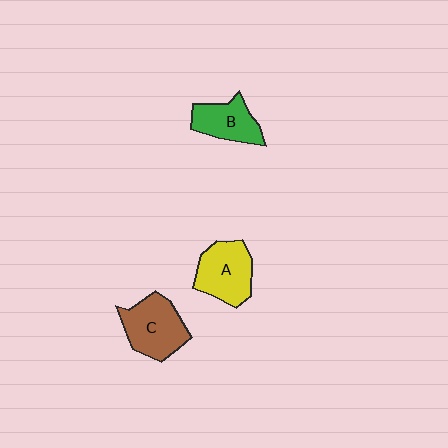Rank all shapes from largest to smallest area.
From largest to smallest: C (brown), A (yellow), B (green).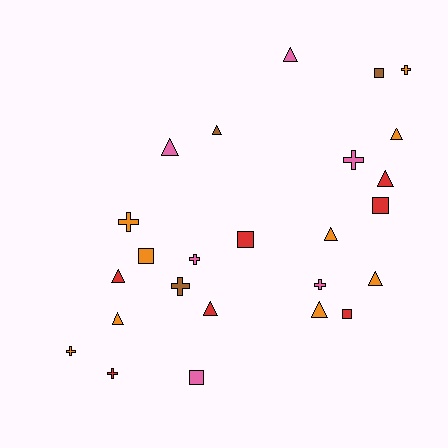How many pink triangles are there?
There are 2 pink triangles.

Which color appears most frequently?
Orange, with 9 objects.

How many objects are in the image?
There are 25 objects.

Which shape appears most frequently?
Triangle, with 11 objects.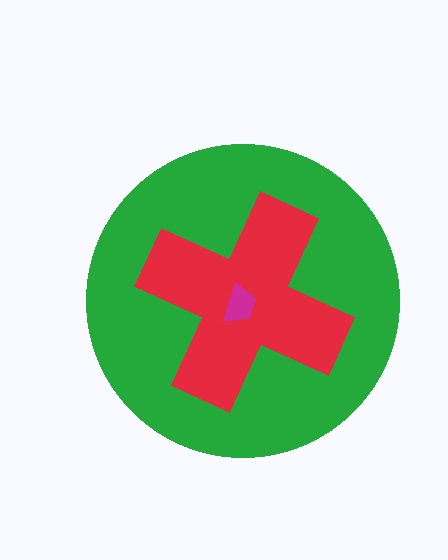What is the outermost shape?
The green circle.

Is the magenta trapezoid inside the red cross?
Yes.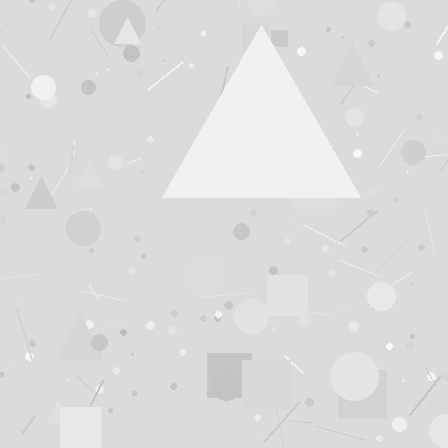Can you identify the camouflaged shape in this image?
The camouflaged shape is a triangle.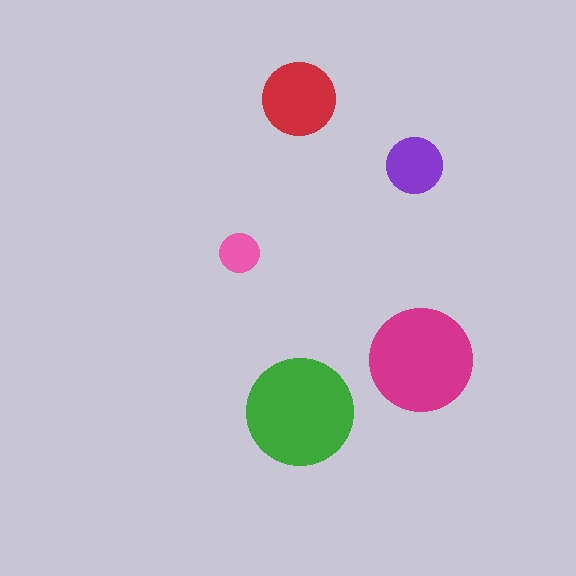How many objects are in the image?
There are 5 objects in the image.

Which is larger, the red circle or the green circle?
The green one.